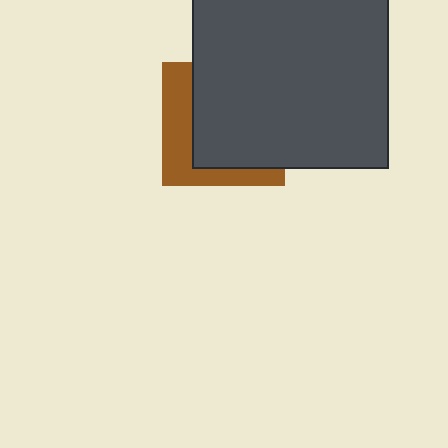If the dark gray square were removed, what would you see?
You would see the complete brown square.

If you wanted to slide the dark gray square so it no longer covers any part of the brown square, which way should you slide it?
Slide it toward the upper-right — that is the most direct way to separate the two shapes.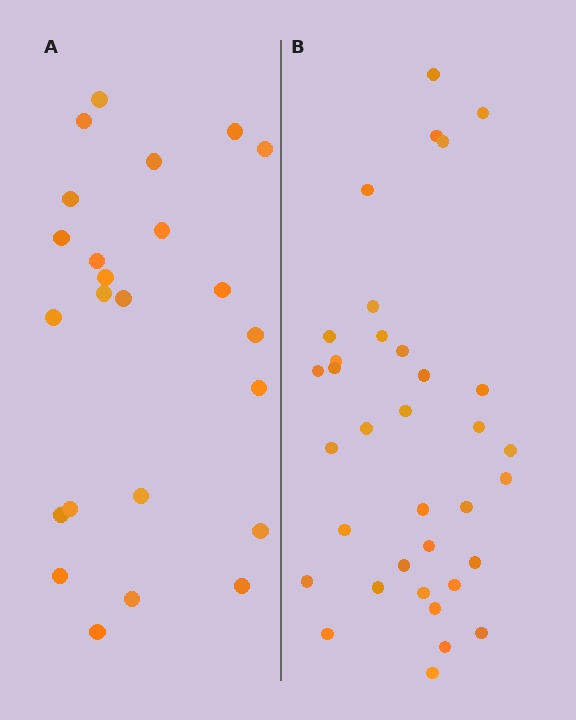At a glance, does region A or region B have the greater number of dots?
Region B (the right region) has more dots.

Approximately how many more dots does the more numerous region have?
Region B has roughly 12 or so more dots than region A.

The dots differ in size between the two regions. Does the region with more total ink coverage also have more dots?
No. Region A has more total ink coverage because its dots are larger, but region B actually contains more individual dots. Total area can be misleading — the number of items is what matters here.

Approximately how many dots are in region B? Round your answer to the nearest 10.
About 40 dots. (The exact count is 35, which rounds to 40.)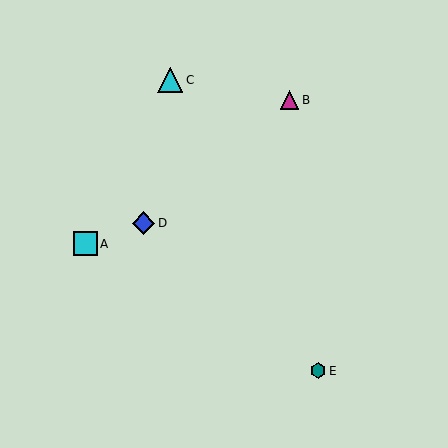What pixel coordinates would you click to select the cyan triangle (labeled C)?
Click at (170, 80) to select the cyan triangle C.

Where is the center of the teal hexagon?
The center of the teal hexagon is at (318, 371).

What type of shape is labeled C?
Shape C is a cyan triangle.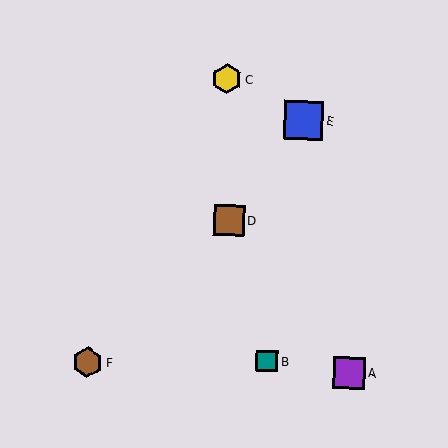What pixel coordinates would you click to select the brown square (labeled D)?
Click at (229, 221) to select the brown square D.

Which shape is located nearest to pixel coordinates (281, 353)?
The teal square (labeled B) at (267, 361) is nearest to that location.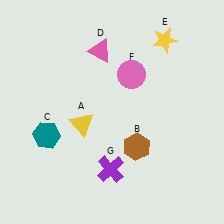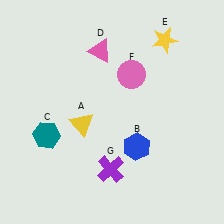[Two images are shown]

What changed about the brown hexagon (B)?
In Image 1, B is brown. In Image 2, it changed to blue.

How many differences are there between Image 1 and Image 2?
There is 1 difference between the two images.